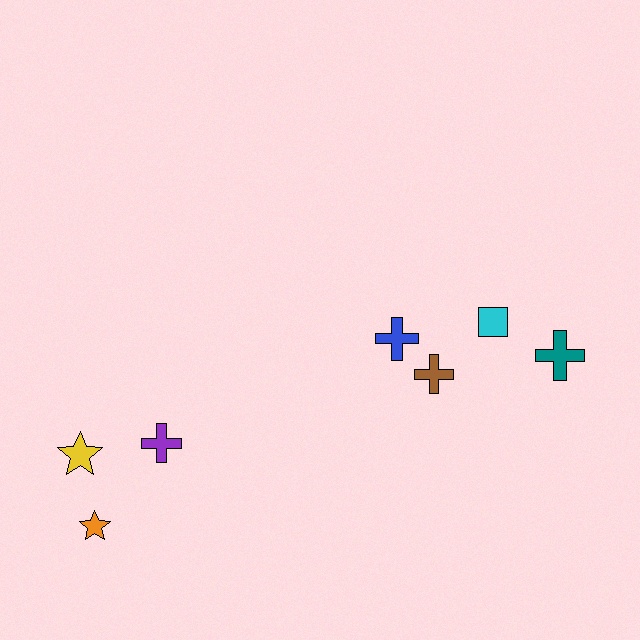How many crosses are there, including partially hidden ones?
There are 4 crosses.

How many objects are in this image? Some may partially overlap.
There are 7 objects.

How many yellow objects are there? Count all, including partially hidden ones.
There is 1 yellow object.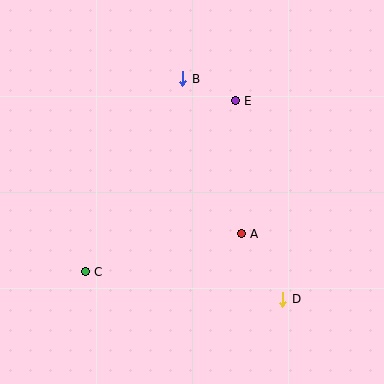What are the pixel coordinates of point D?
Point D is at (283, 299).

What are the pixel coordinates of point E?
Point E is at (235, 101).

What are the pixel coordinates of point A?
Point A is at (241, 234).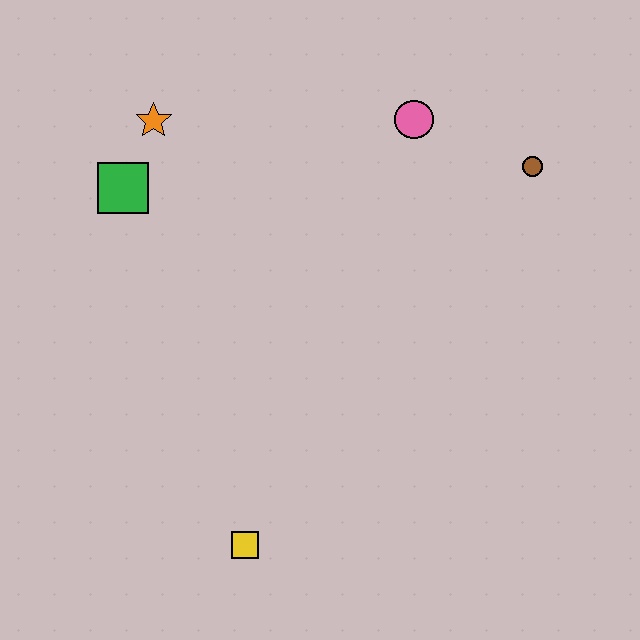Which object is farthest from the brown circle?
The yellow square is farthest from the brown circle.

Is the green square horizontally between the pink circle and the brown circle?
No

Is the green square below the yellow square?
No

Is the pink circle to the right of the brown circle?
No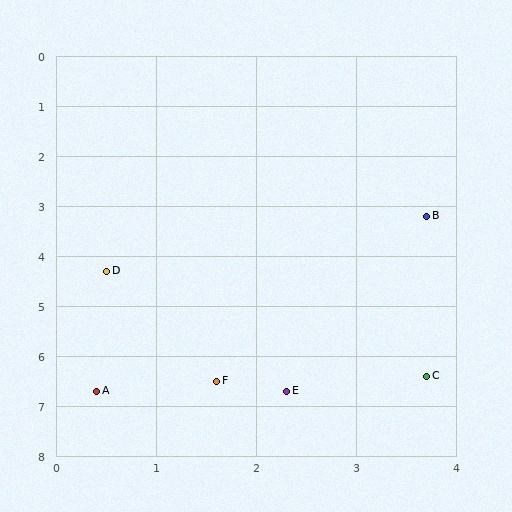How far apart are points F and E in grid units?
Points F and E are about 0.7 grid units apart.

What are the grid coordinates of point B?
Point B is at approximately (3.7, 3.2).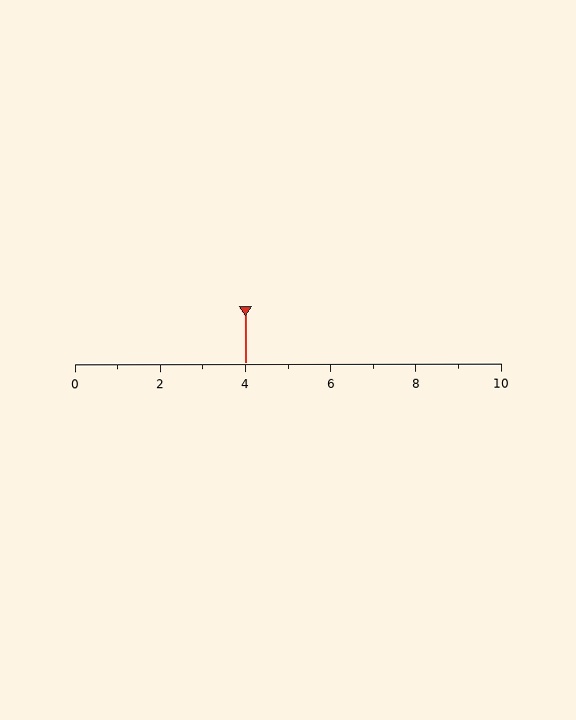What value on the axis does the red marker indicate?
The marker indicates approximately 4.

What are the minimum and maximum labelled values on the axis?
The axis runs from 0 to 10.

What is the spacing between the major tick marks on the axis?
The major ticks are spaced 2 apart.